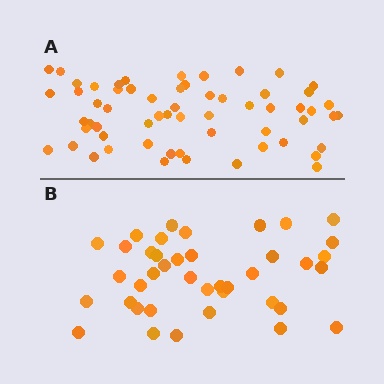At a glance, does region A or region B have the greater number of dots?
Region A (the top region) has more dots.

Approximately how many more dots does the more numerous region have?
Region A has approximately 20 more dots than region B.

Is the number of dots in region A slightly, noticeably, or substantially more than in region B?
Region A has substantially more. The ratio is roughly 1.5 to 1.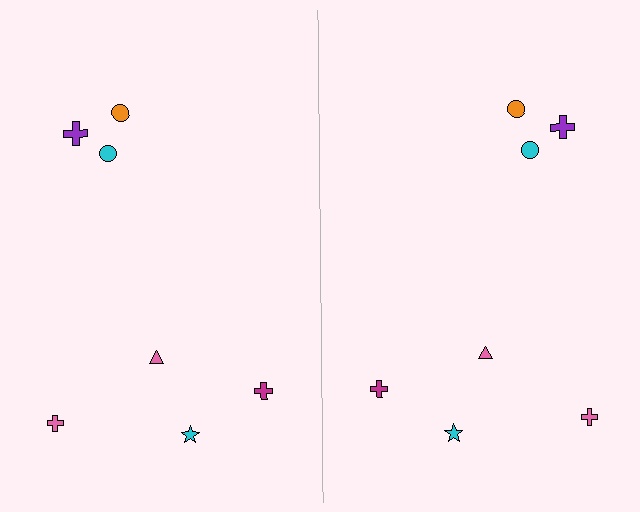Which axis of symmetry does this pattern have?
The pattern has a vertical axis of symmetry running through the center of the image.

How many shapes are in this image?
There are 14 shapes in this image.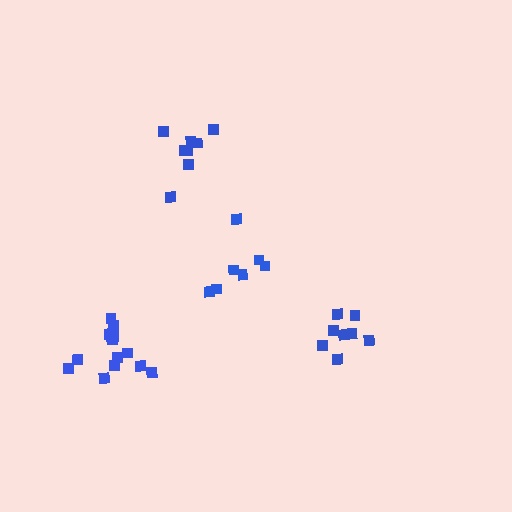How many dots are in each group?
Group 1: 7 dots, Group 2: 8 dots, Group 3: 8 dots, Group 4: 13 dots (36 total).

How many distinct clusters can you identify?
There are 4 distinct clusters.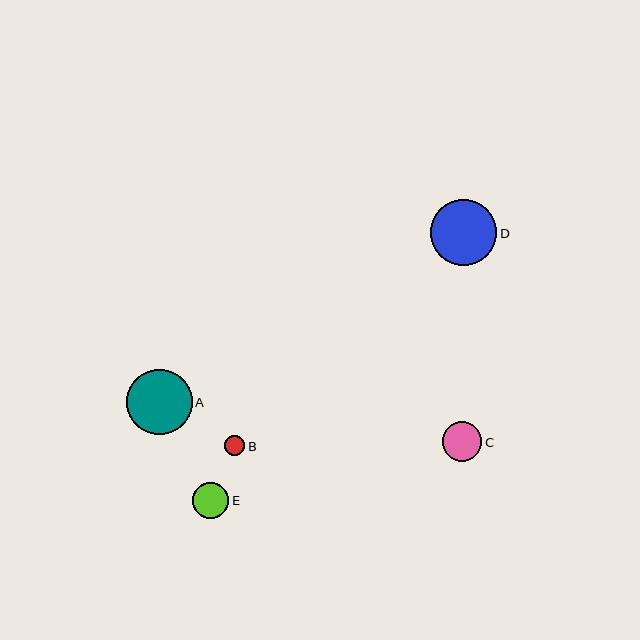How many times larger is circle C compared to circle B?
Circle C is approximately 1.9 times the size of circle B.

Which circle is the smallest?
Circle B is the smallest with a size of approximately 20 pixels.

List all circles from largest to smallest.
From largest to smallest: D, A, C, E, B.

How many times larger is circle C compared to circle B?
Circle C is approximately 1.9 times the size of circle B.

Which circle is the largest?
Circle D is the largest with a size of approximately 66 pixels.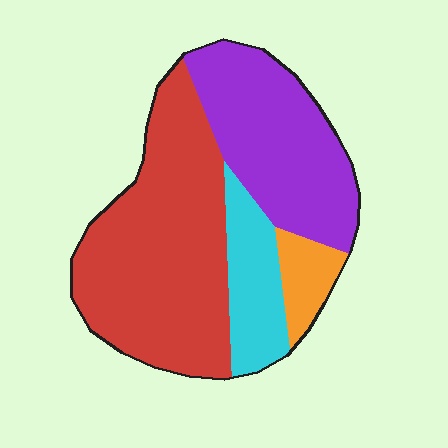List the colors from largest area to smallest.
From largest to smallest: red, purple, cyan, orange.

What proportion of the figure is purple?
Purple covers 31% of the figure.